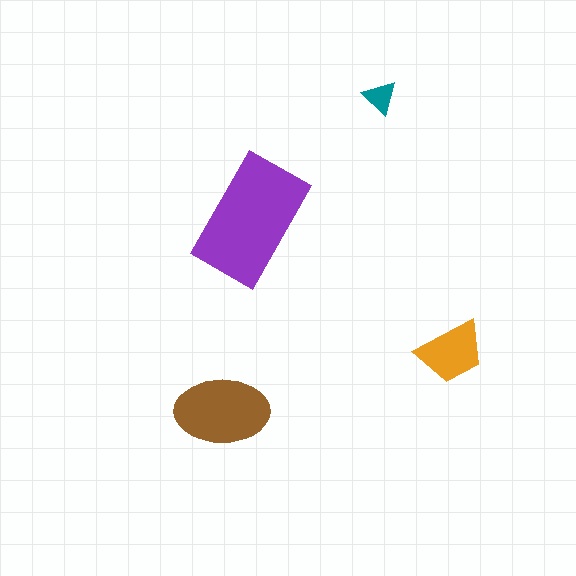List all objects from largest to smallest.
The purple rectangle, the brown ellipse, the orange trapezoid, the teal triangle.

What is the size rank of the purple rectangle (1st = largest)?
1st.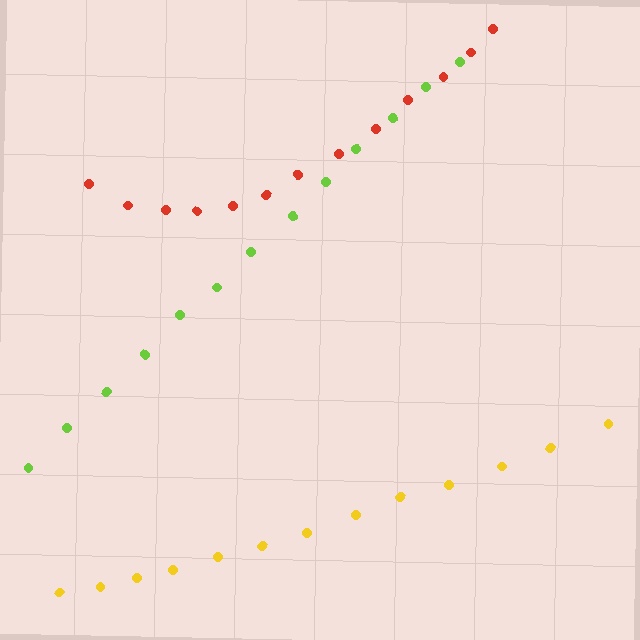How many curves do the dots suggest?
There are 3 distinct paths.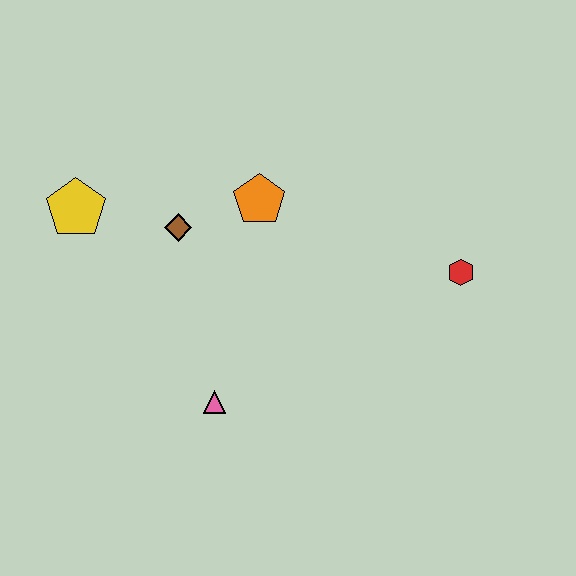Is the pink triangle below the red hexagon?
Yes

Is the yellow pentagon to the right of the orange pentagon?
No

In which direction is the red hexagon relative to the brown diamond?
The red hexagon is to the right of the brown diamond.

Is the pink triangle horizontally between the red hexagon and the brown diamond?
Yes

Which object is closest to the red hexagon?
The orange pentagon is closest to the red hexagon.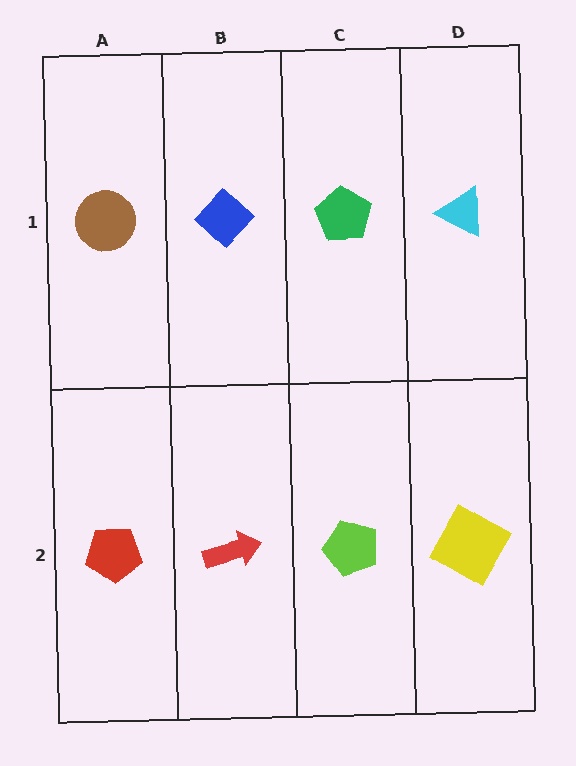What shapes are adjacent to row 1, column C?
A lime pentagon (row 2, column C), a blue diamond (row 1, column B), a cyan triangle (row 1, column D).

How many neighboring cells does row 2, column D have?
2.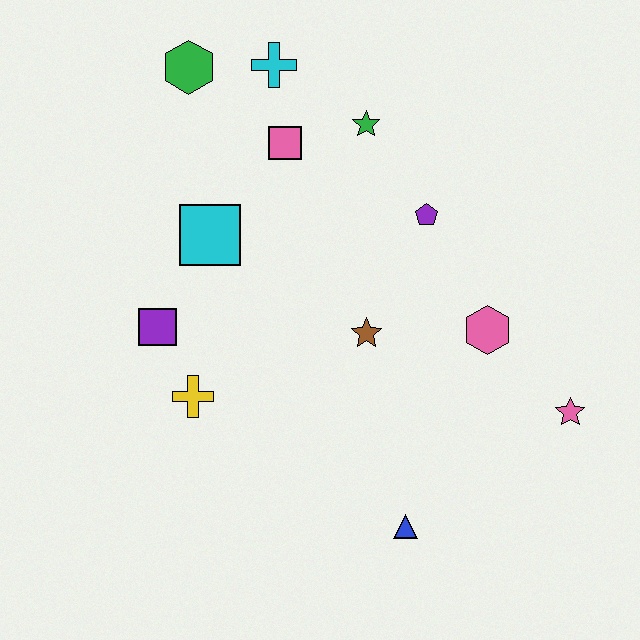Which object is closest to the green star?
The pink square is closest to the green star.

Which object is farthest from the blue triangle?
The green hexagon is farthest from the blue triangle.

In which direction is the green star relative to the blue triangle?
The green star is above the blue triangle.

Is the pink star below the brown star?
Yes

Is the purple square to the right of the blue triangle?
No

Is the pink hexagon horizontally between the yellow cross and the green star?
No